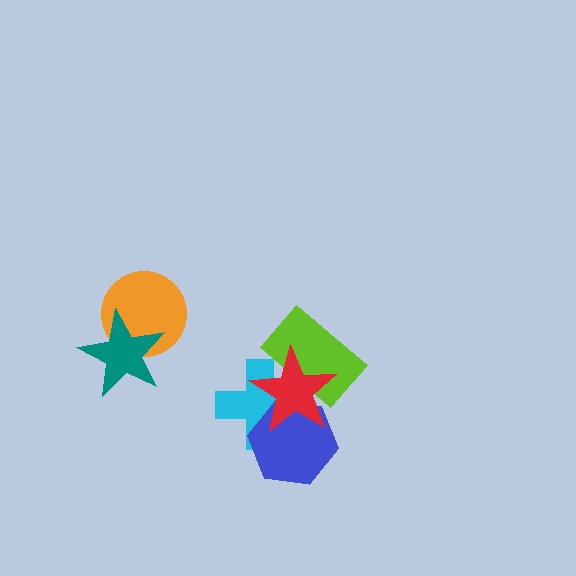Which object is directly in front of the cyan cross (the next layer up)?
The blue hexagon is directly in front of the cyan cross.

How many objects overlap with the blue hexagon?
2 objects overlap with the blue hexagon.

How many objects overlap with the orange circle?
1 object overlaps with the orange circle.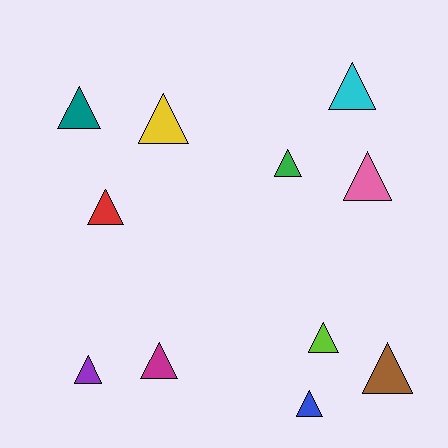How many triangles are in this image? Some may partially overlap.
There are 11 triangles.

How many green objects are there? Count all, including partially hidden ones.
There is 1 green object.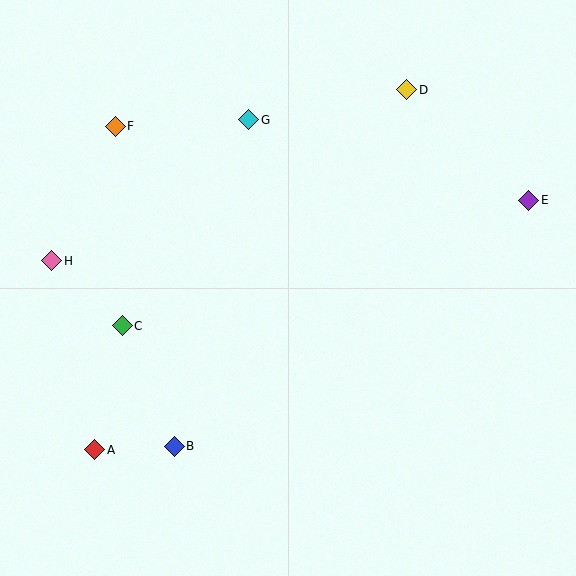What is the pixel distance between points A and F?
The distance between A and F is 324 pixels.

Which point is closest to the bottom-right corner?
Point E is closest to the bottom-right corner.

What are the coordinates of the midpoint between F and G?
The midpoint between F and G is at (182, 123).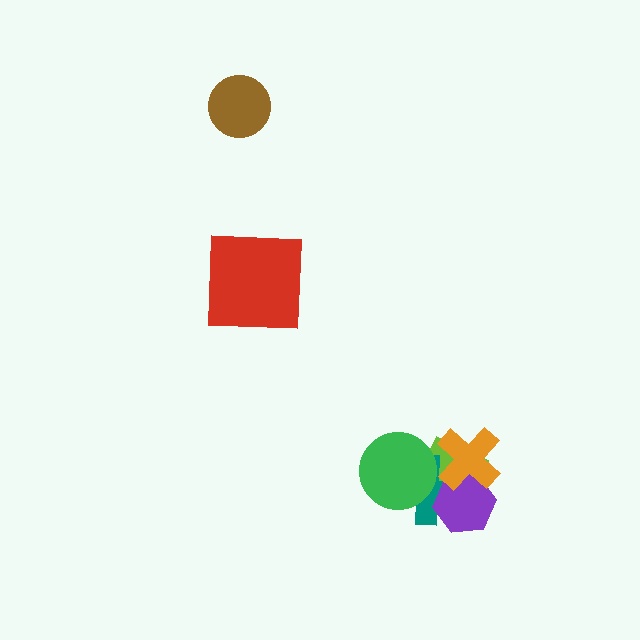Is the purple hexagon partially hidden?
Yes, it is partially covered by another shape.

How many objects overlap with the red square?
0 objects overlap with the red square.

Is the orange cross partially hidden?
No, no other shape covers it.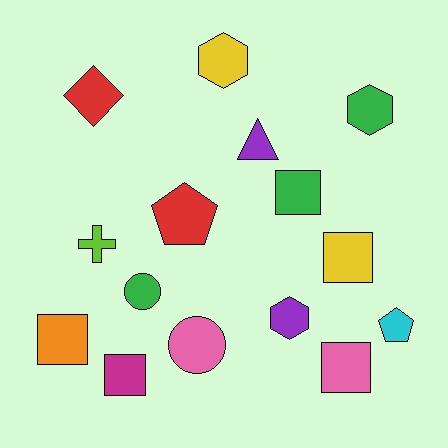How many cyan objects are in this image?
There is 1 cyan object.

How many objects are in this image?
There are 15 objects.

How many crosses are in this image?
There is 1 cross.